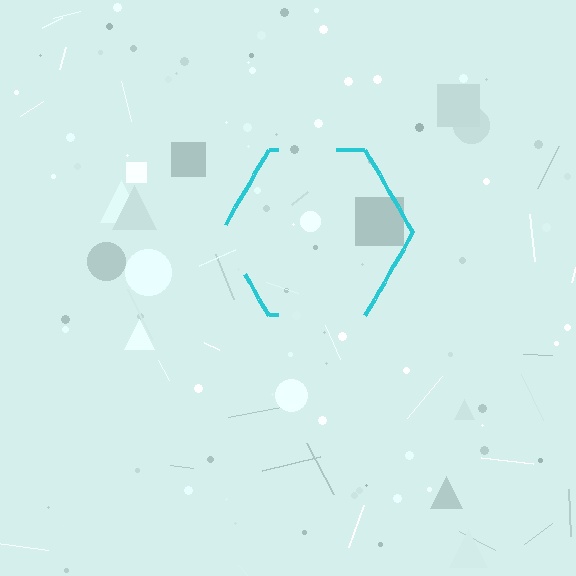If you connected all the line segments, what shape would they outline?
They would outline a hexagon.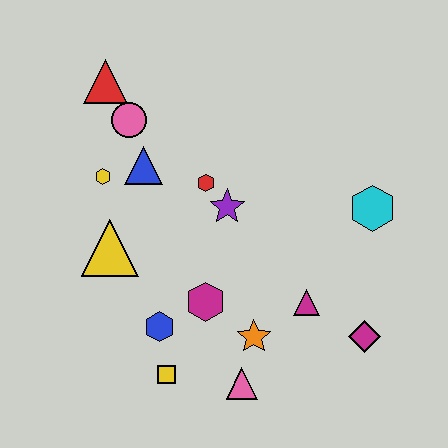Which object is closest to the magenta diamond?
The magenta triangle is closest to the magenta diamond.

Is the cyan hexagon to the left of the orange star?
No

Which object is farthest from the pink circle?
The magenta diamond is farthest from the pink circle.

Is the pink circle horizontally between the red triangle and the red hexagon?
Yes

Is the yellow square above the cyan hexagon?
No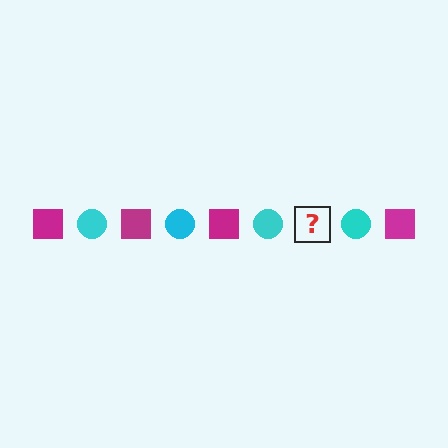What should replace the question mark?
The question mark should be replaced with a magenta square.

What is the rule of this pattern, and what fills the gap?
The rule is that the pattern alternates between magenta square and cyan circle. The gap should be filled with a magenta square.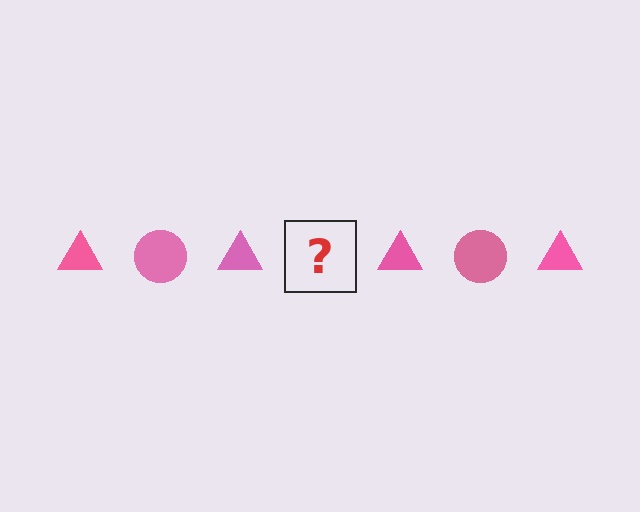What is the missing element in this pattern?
The missing element is a pink circle.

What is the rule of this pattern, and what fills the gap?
The rule is that the pattern cycles through triangle, circle shapes in pink. The gap should be filled with a pink circle.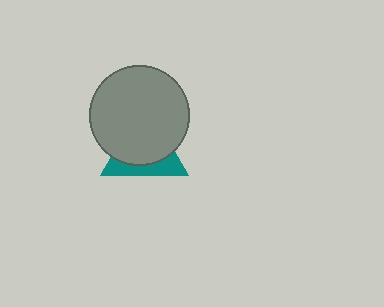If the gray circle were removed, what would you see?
You would see the complete teal triangle.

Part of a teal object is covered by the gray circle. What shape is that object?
It is a triangle.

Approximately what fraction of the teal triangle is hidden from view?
Roughly 67% of the teal triangle is hidden behind the gray circle.